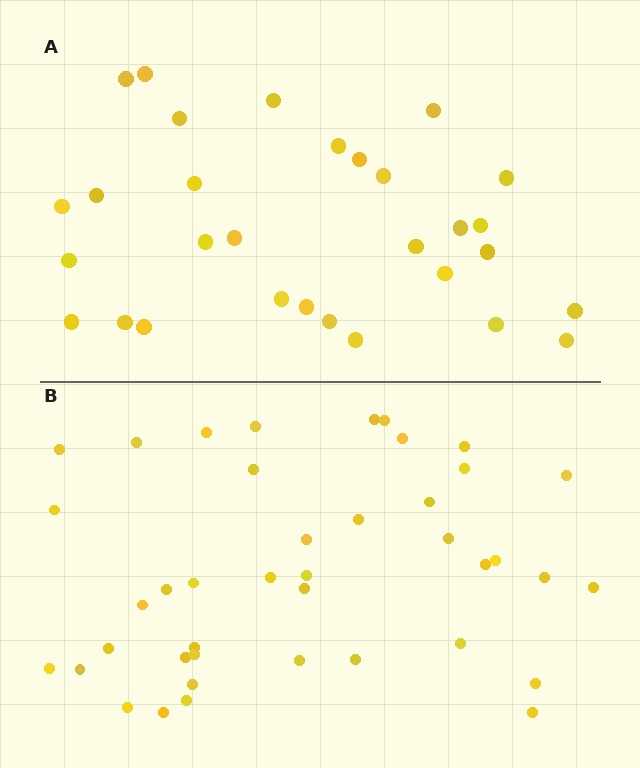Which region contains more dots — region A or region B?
Region B (the bottom region) has more dots.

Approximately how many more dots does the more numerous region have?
Region B has roughly 12 or so more dots than region A.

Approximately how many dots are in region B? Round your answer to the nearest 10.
About 40 dots. (The exact count is 41, which rounds to 40.)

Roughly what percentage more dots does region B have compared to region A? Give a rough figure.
About 35% more.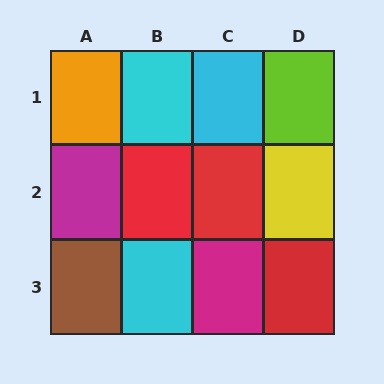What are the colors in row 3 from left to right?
Brown, cyan, magenta, red.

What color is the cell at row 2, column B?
Red.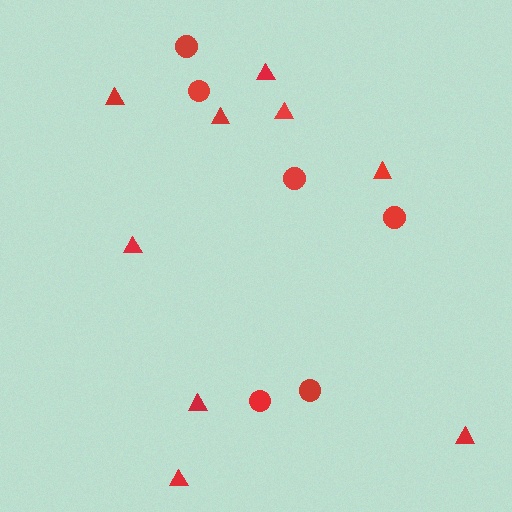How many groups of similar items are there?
There are 2 groups: one group of triangles (9) and one group of circles (6).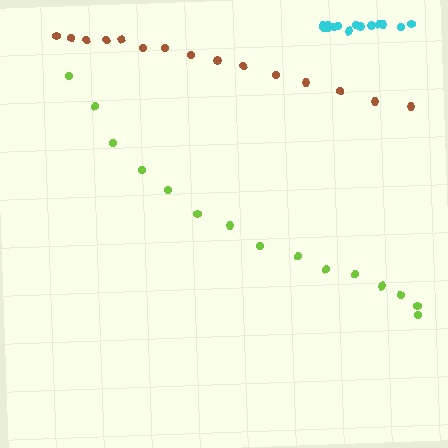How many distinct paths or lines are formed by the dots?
There are 3 distinct paths.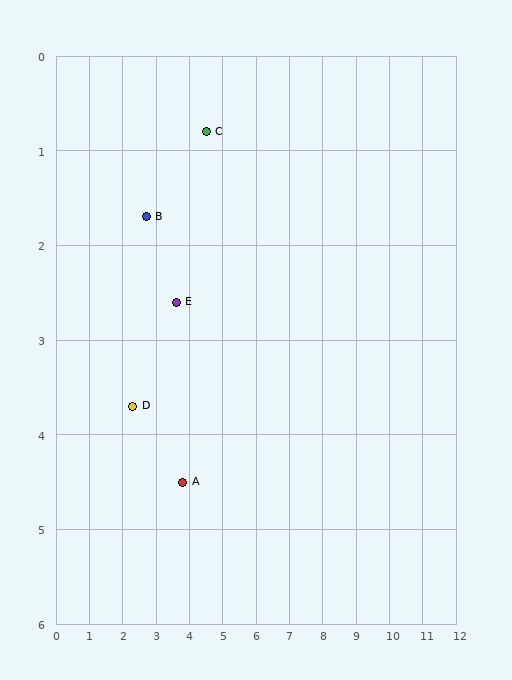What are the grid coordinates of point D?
Point D is at approximately (2.3, 3.7).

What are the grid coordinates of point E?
Point E is at approximately (3.6, 2.6).